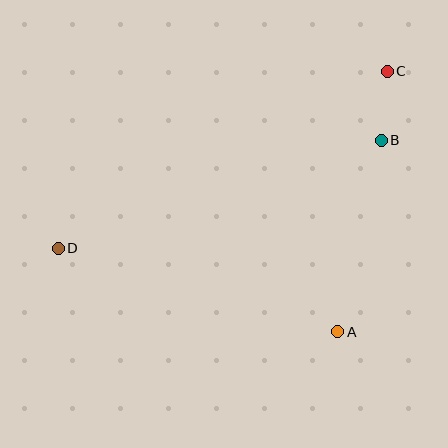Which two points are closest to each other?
Points B and C are closest to each other.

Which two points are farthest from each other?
Points C and D are farthest from each other.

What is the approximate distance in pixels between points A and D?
The distance between A and D is approximately 292 pixels.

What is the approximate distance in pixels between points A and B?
The distance between A and B is approximately 196 pixels.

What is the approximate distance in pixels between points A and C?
The distance between A and C is approximately 265 pixels.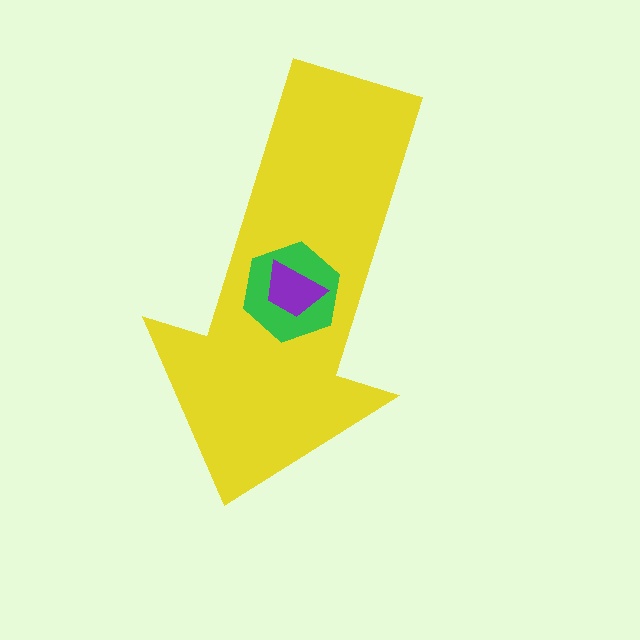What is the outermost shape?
The yellow arrow.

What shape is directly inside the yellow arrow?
The green hexagon.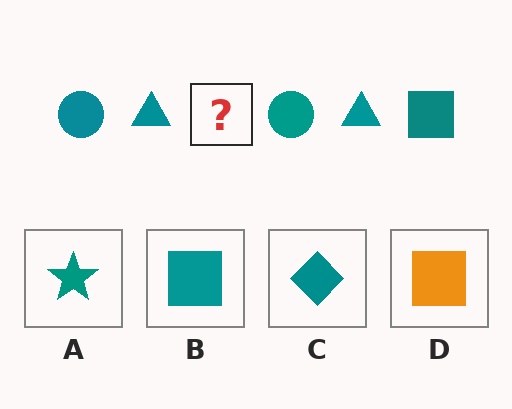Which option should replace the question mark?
Option B.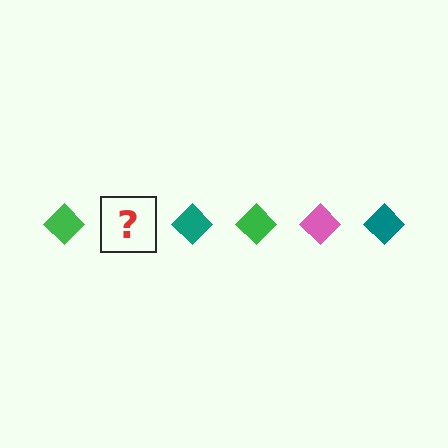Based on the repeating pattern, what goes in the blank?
The blank should be a pink diamond.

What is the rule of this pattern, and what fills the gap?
The rule is that the pattern cycles through green, pink, teal diamonds. The gap should be filled with a pink diamond.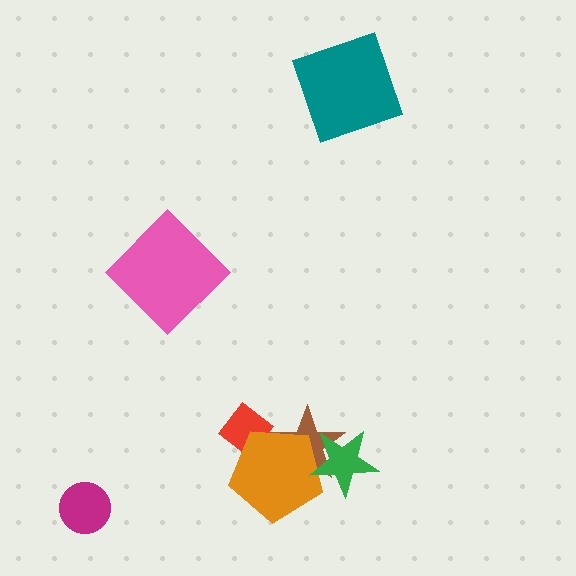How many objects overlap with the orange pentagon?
3 objects overlap with the orange pentagon.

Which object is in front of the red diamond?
The orange pentagon is in front of the red diamond.